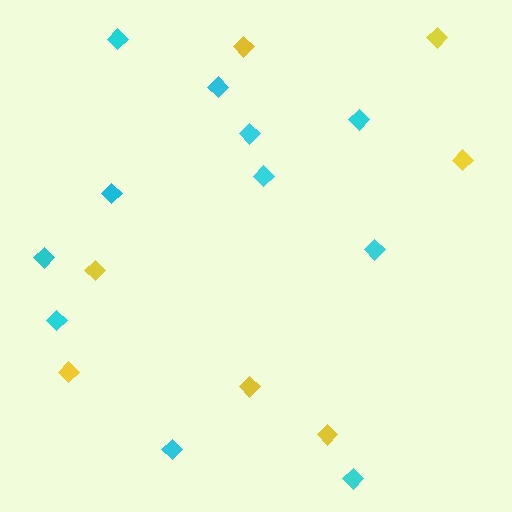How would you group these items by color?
There are 2 groups: one group of cyan diamonds (11) and one group of yellow diamonds (7).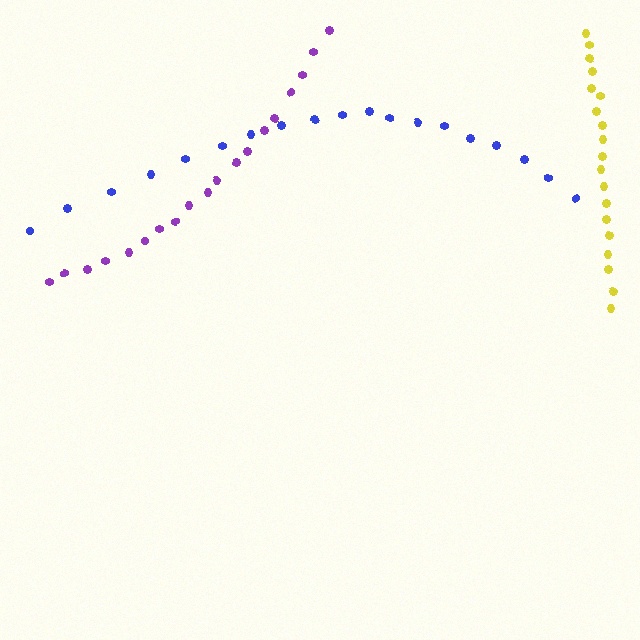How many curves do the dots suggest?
There are 3 distinct paths.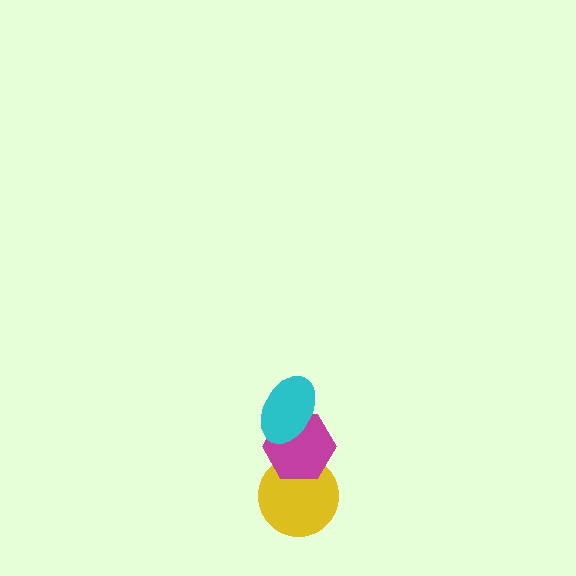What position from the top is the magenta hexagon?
The magenta hexagon is 2nd from the top.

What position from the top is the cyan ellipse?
The cyan ellipse is 1st from the top.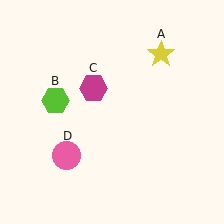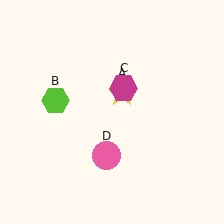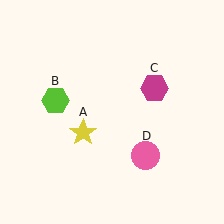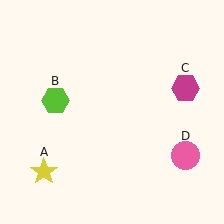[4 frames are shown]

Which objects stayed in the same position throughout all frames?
Lime hexagon (object B) remained stationary.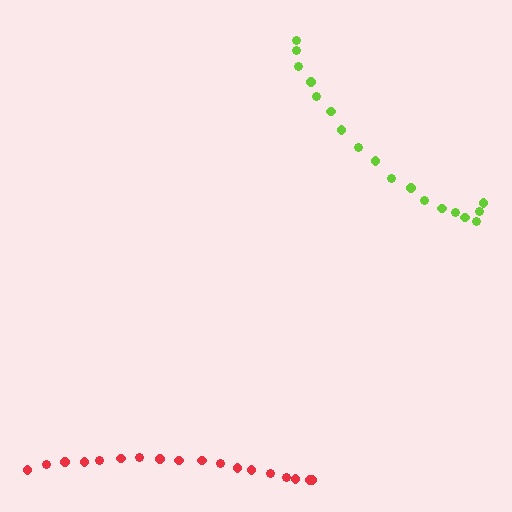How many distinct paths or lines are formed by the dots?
There are 2 distinct paths.